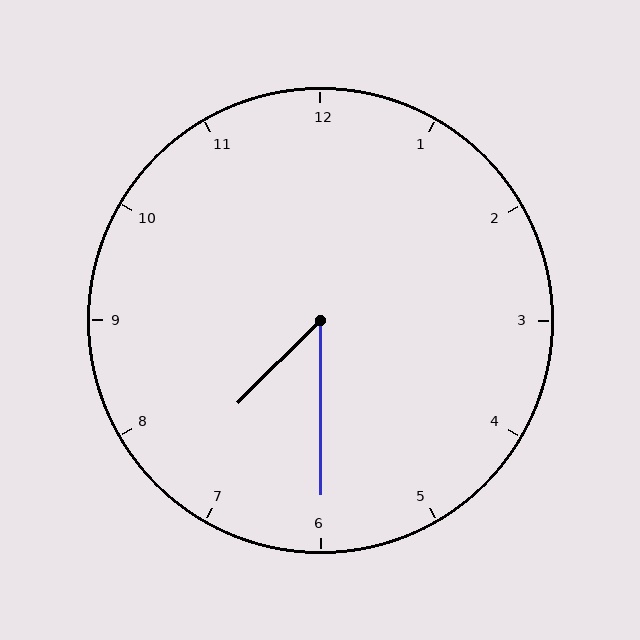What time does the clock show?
7:30.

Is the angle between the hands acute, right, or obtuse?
It is acute.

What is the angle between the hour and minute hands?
Approximately 45 degrees.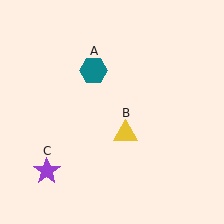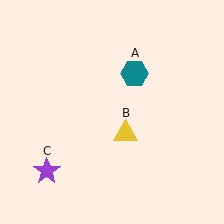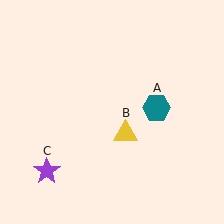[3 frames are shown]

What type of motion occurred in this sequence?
The teal hexagon (object A) rotated clockwise around the center of the scene.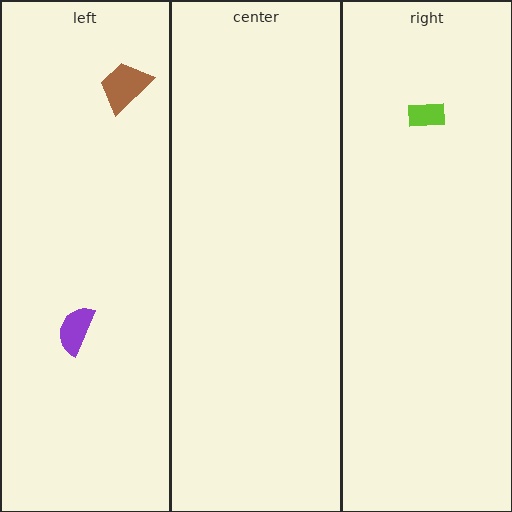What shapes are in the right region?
The lime rectangle.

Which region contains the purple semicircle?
The left region.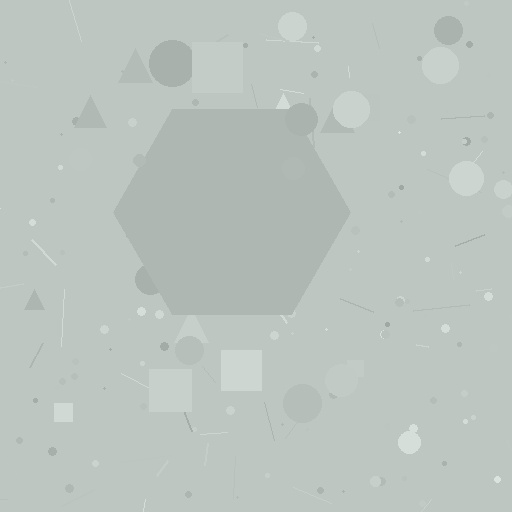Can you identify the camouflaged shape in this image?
The camouflaged shape is a hexagon.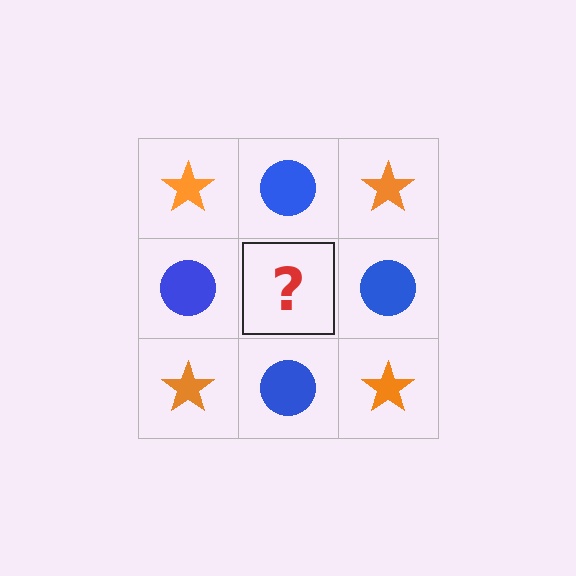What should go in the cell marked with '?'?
The missing cell should contain an orange star.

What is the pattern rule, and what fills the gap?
The rule is that it alternates orange star and blue circle in a checkerboard pattern. The gap should be filled with an orange star.